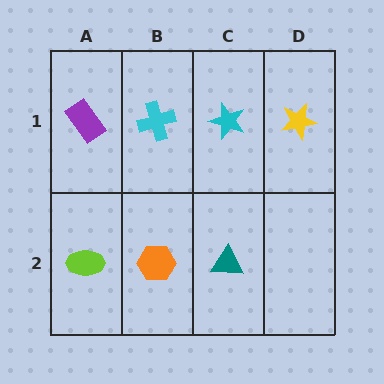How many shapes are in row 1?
4 shapes.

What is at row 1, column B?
A cyan cross.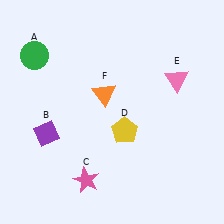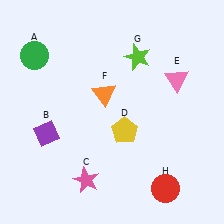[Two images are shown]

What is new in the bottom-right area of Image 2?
A red circle (H) was added in the bottom-right area of Image 2.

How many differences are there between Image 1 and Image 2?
There are 2 differences between the two images.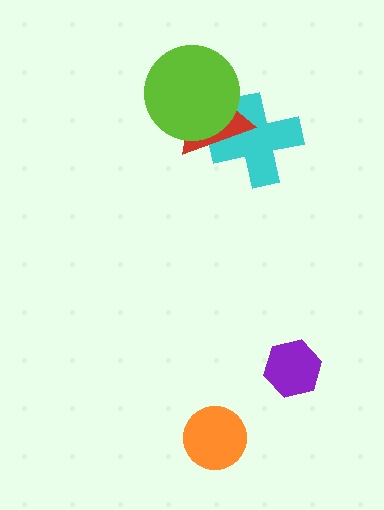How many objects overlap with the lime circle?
2 objects overlap with the lime circle.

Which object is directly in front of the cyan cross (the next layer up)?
The red triangle is directly in front of the cyan cross.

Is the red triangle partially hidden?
Yes, it is partially covered by another shape.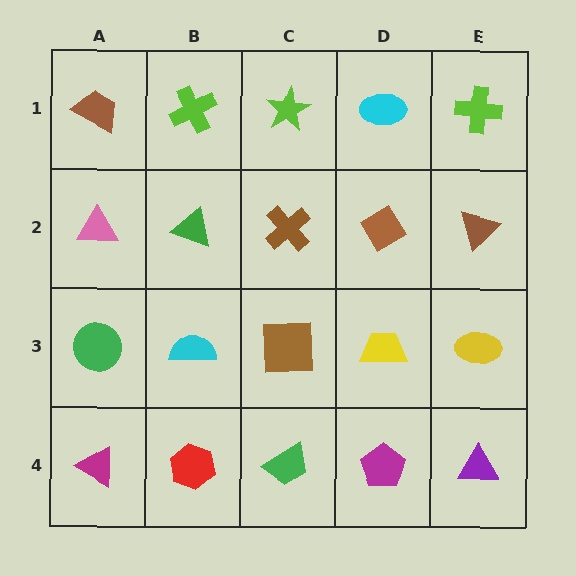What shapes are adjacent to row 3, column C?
A brown cross (row 2, column C), a green trapezoid (row 4, column C), a cyan semicircle (row 3, column B), a yellow trapezoid (row 3, column D).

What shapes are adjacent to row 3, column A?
A pink triangle (row 2, column A), a magenta triangle (row 4, column A), a cyan semicircle (row 3, column B).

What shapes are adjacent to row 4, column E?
A yellow ellipse (row 3, column E), a magenta pentagon (row 4, column D).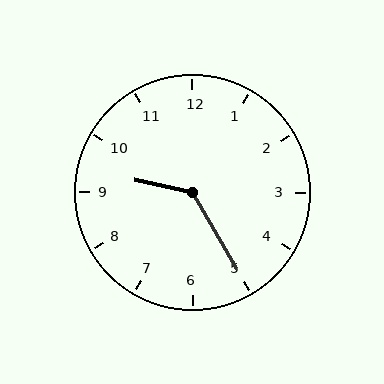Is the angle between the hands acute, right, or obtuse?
It is obtuse.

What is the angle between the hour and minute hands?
Approximately 132 degrees.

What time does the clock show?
9:25.